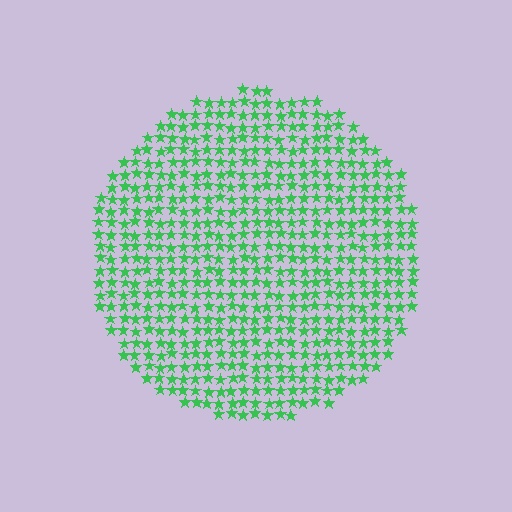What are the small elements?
The small elements are stars.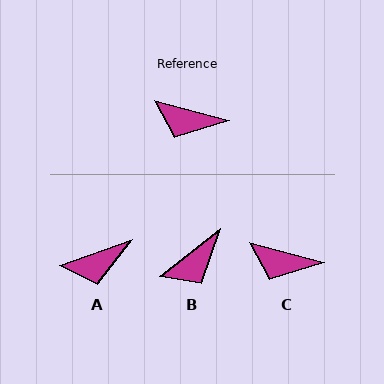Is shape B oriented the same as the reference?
No, it is off by about 53 degrees.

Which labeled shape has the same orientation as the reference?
C.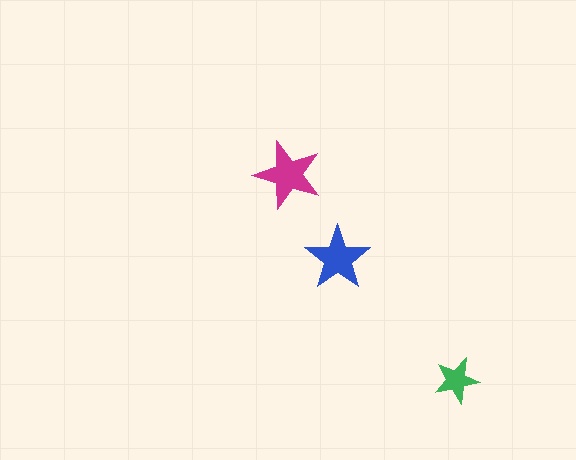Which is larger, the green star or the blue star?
The blue one.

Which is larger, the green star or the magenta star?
The magenta one.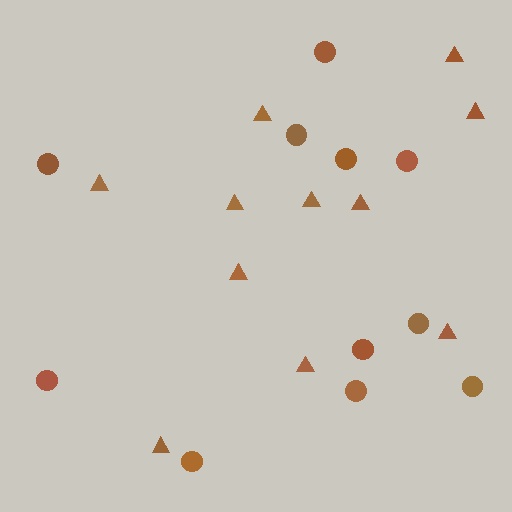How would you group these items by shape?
There are 2 groups: one group of circles (11) and one group of triangles (11).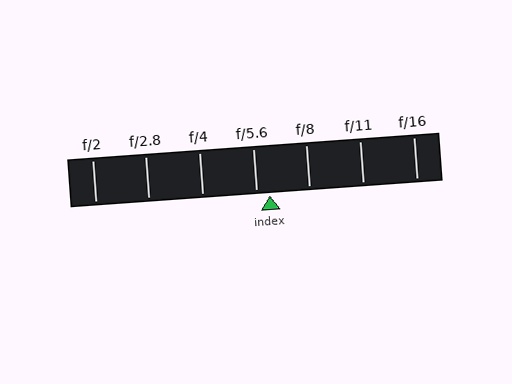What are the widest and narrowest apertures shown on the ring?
The widest aperture shown is f/2 and the narrowest is f/16.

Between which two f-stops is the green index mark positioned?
The index mark is between f/5.6 and f/8.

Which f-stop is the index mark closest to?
The index mark is closest to f/5.6.